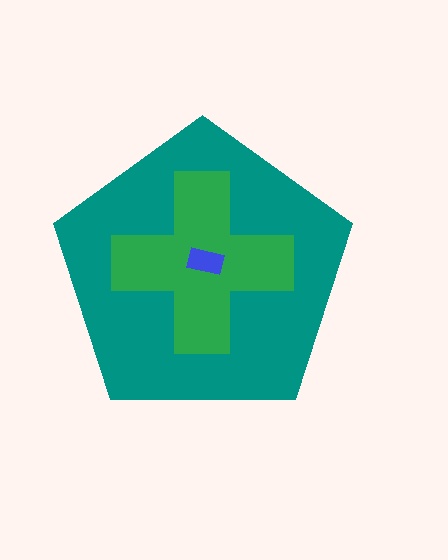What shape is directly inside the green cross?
The blue rectangle.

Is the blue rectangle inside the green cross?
Yes.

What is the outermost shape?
The teal pentagon.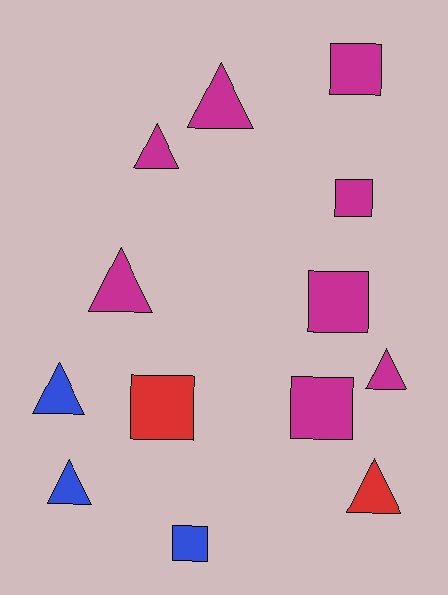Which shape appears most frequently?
Triangle, with 7 objects.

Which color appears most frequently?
Magenta, with 8 objects.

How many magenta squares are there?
There are 4 magenta squares.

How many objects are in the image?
There are 13 objects.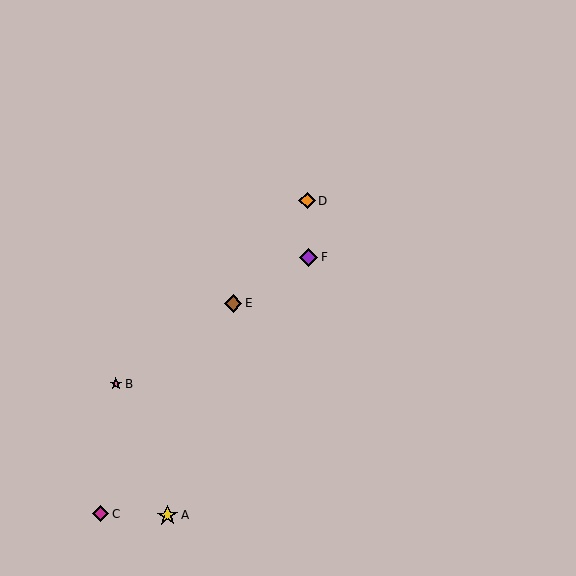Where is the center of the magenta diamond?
The center of the magenta diamond is at (100, 514).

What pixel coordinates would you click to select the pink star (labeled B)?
Click at (116, 384) to select the pink star B.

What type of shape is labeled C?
Shape C is a magenta diamond.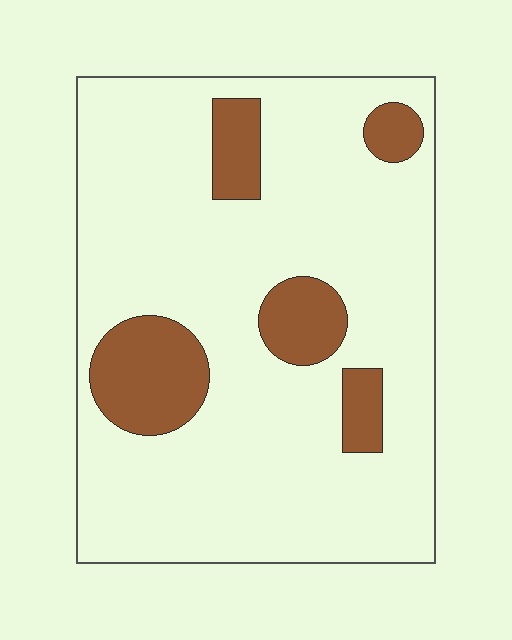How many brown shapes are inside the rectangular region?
5.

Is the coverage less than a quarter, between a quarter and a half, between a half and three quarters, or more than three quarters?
Less than a quarter.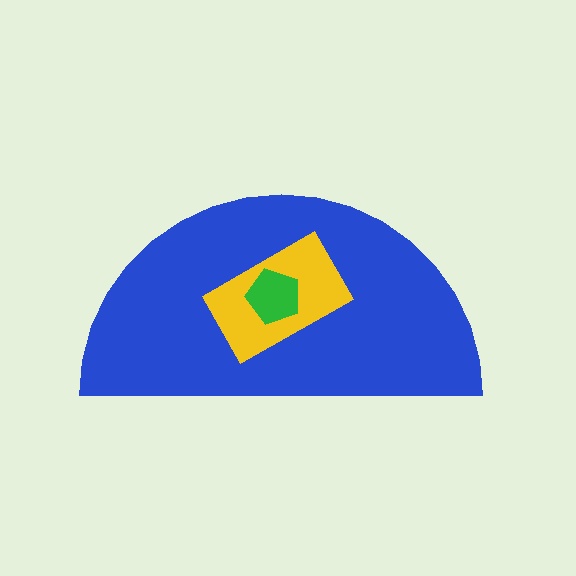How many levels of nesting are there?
3.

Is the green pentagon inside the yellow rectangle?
Yes.